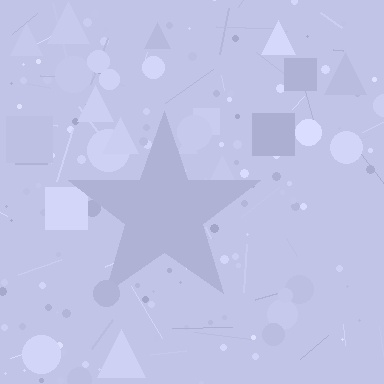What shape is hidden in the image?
A star is hidden in the image.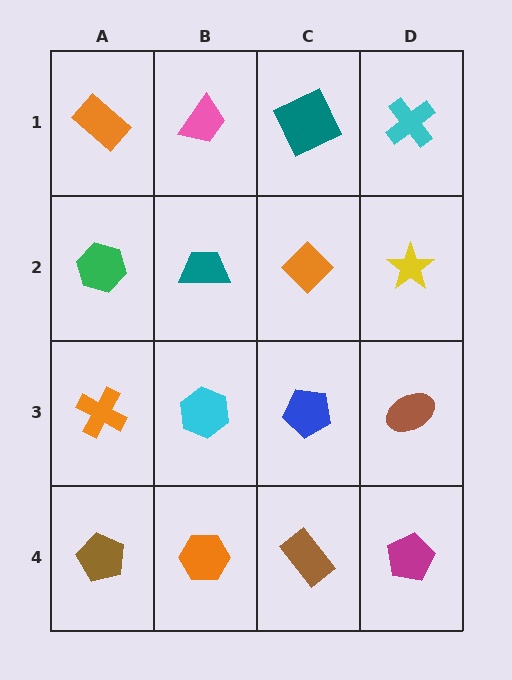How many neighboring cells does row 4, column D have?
2.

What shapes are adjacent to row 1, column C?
An orange diamond (row 2, column C), a pink trapezoid (row 1, column B), a cyan cross (row 1, column D).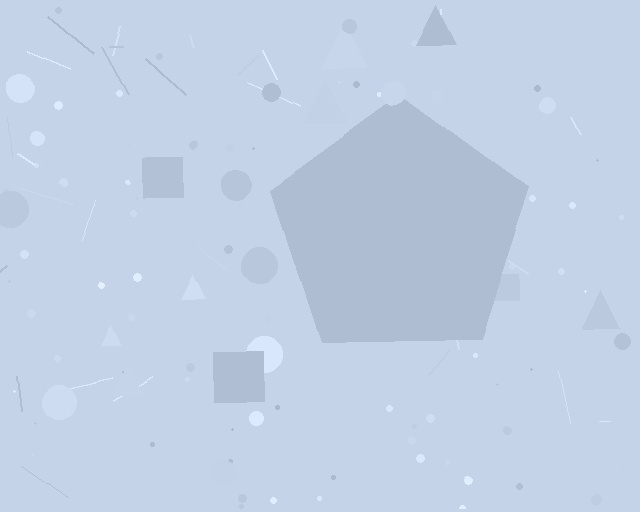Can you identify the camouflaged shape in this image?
The camouflaged shape is a pentagon.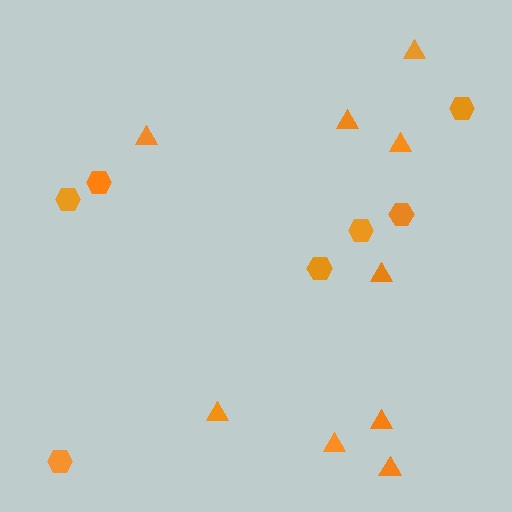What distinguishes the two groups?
There are 2 groups: one group of triangles (9) and one group of hexagons (7).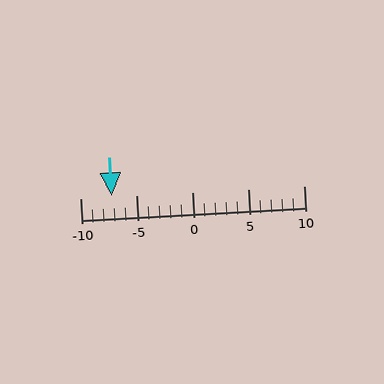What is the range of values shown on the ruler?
The ruler shows values from -10 to 10.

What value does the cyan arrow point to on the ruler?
The cyan arrow points to approximately -7.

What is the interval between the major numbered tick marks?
The major tick marks are spaced 5 units apart.